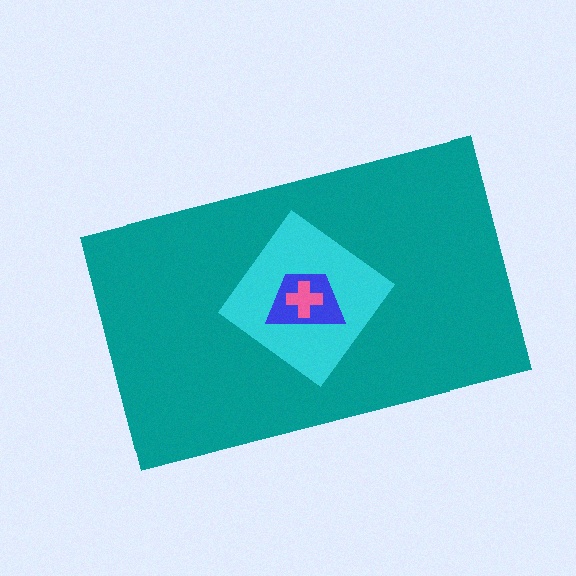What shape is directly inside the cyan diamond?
The blue trapezoid.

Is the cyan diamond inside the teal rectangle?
Yes.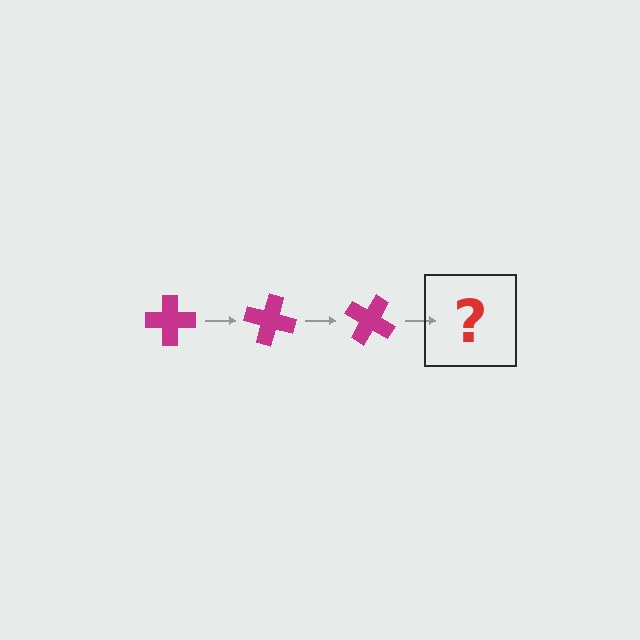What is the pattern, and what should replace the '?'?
The pattern is that the cross rotates 15 degrees each step. The '?' should be a magenta cross rotated 45 degrees.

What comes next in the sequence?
The next element should be a magenta cross rotated 45 degrees.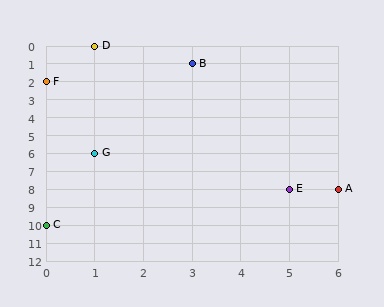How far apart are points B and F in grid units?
Points B and F are 3 columns and 1 row apart (about 3.2 grid units diagonally).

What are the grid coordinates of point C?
Point C is at grid coordinates (0, 10).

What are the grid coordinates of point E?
Point E is at grid coordinates (5, 8).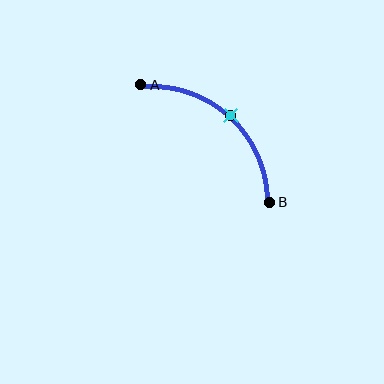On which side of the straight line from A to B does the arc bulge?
The arc bulges above and to the right of the straight line connecting A and B.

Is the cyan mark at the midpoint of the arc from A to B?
Yes. The cyan mark lies on the arc at equal arc-length from both A and B — it is the arc midpoint.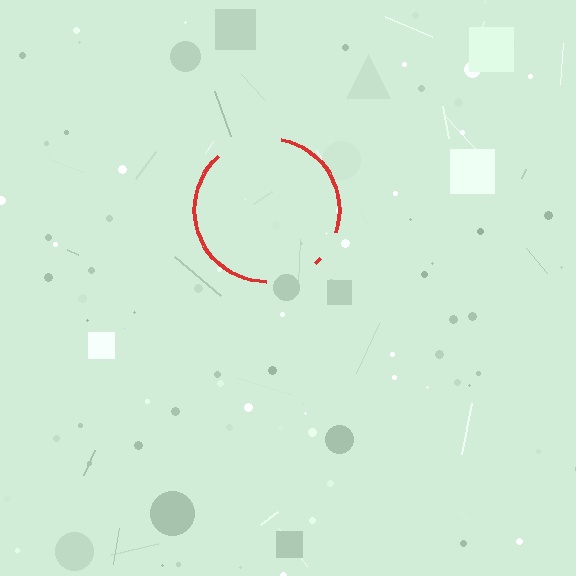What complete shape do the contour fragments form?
The contour fragments form a circle.